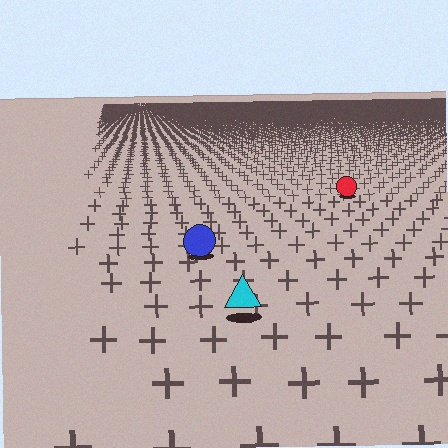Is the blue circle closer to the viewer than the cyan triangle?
No. The cyan triangle is closer — you can tell from the texture gradient: the ground texture is coarser near it.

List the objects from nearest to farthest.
From nearest to farthest: the cyan triangle, the blue circle, the red circle.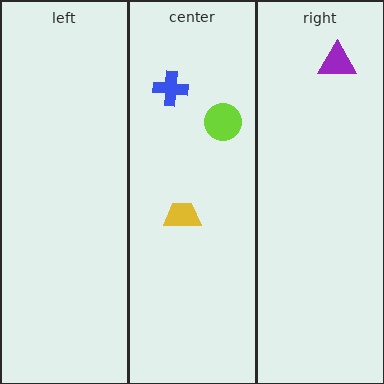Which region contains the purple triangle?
The right region.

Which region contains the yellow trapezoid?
The center region.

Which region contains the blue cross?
The center region.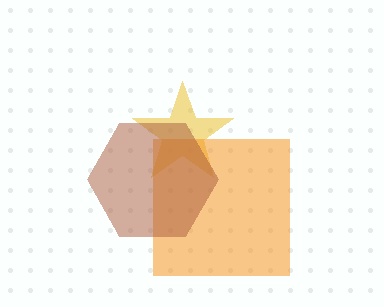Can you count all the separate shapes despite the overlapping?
Yes, there are 3 separate shapes.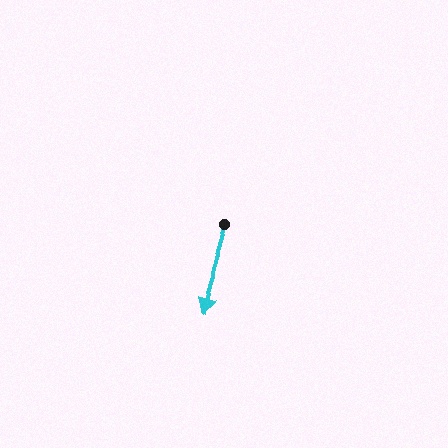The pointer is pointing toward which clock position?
Roughly 7 o'clock.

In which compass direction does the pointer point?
South.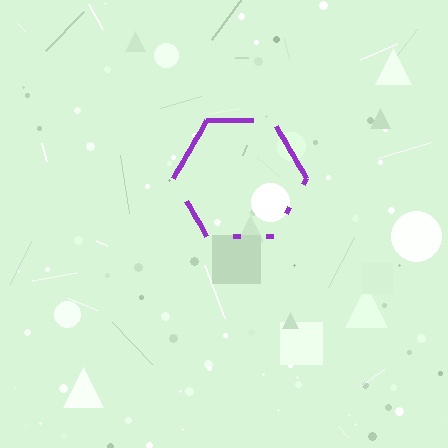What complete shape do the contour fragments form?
The contour fragments form a hexagon.